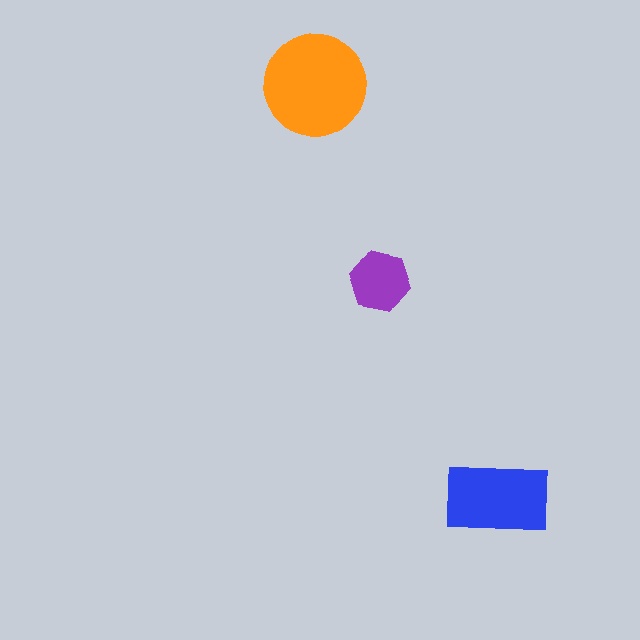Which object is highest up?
The orange circle is topmost.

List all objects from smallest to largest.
The purple hexagon, the blue rectangle, the orange circle.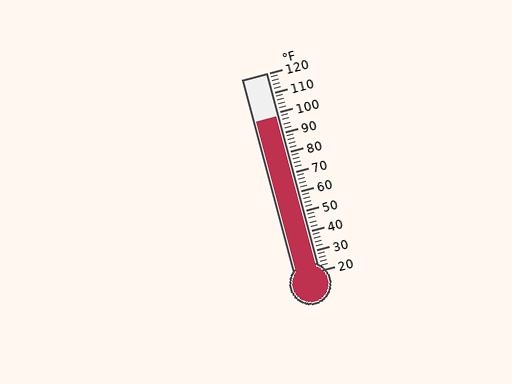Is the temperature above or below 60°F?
The temperature is above 60°F.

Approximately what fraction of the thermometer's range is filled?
The thermometer is filled to approximately 80% of its range.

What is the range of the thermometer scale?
The thermometer scale ranges from 20°F to 120°F.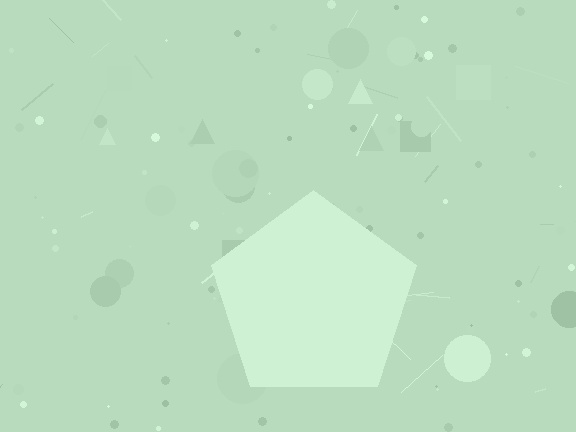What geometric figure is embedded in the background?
A pentagon is embedded in the background.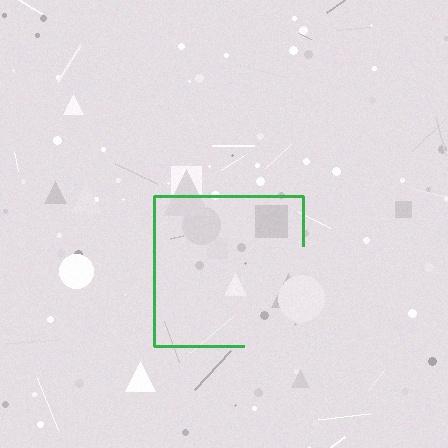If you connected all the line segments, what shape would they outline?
They would outline a square.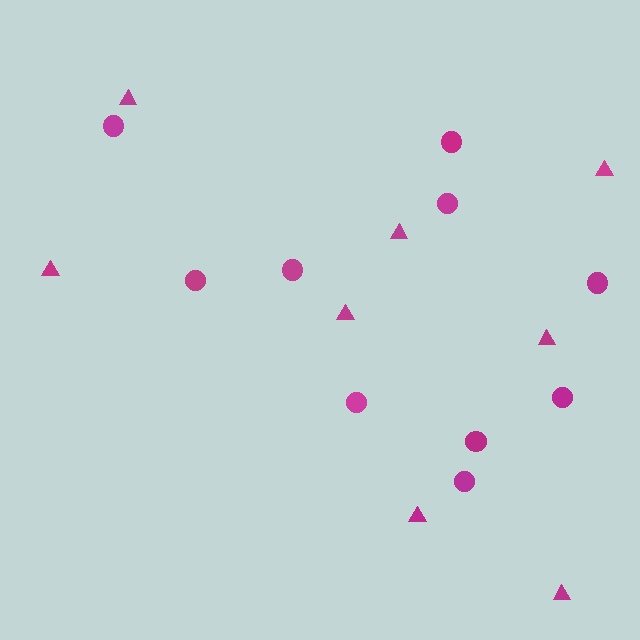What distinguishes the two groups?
There are 2 groups: one group of circles (10) and one group of triangles (8).